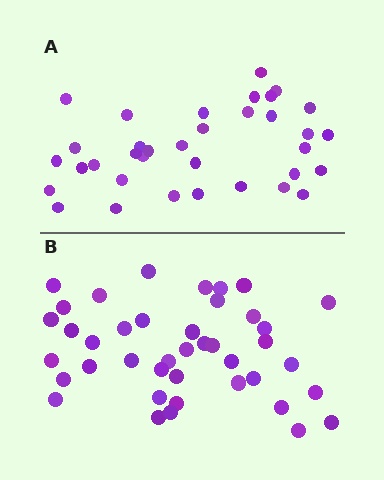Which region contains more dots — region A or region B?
Region B (the bottom region) has more dots.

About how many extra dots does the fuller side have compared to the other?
Region B has about 6 more dots than region A.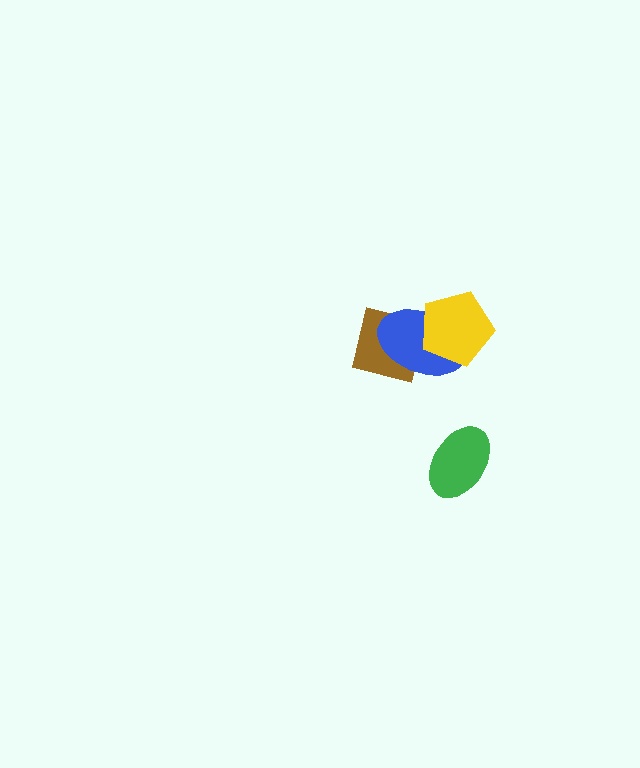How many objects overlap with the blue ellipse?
2 objects overlap with the blue ellipse.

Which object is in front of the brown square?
The blue ellipse is in front of the brown square.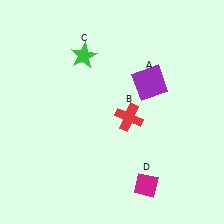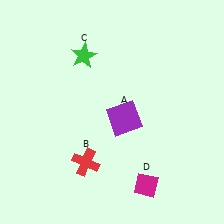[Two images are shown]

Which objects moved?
The objects that moved are: the purple square (A), the red cross (B).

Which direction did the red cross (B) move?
The red cross (B) moved down.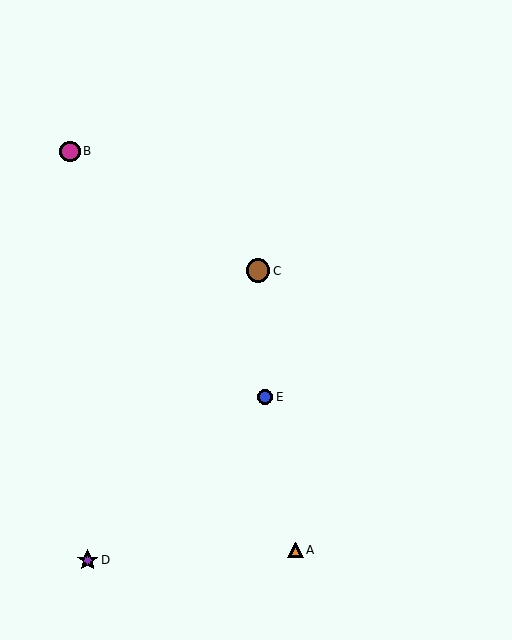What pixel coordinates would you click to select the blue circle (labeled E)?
Click at (265, 397) to select the blue circle E.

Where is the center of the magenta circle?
The center of the magenta circle is at (70, 151).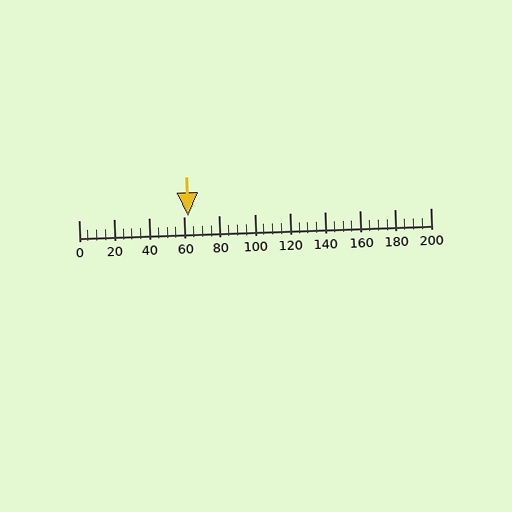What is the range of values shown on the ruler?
The ruler shows values from 0 to 200.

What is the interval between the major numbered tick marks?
The major tick marks are spaced 20 units apart.